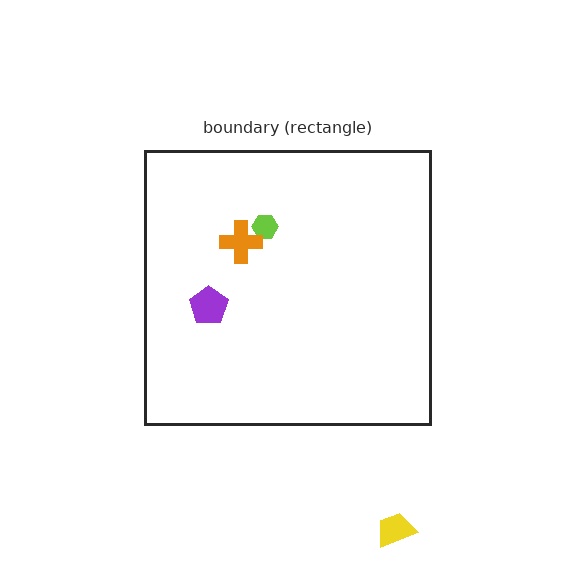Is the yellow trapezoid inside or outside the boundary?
Outside.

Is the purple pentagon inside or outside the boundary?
Inside.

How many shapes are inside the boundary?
3 inside, 1 outside.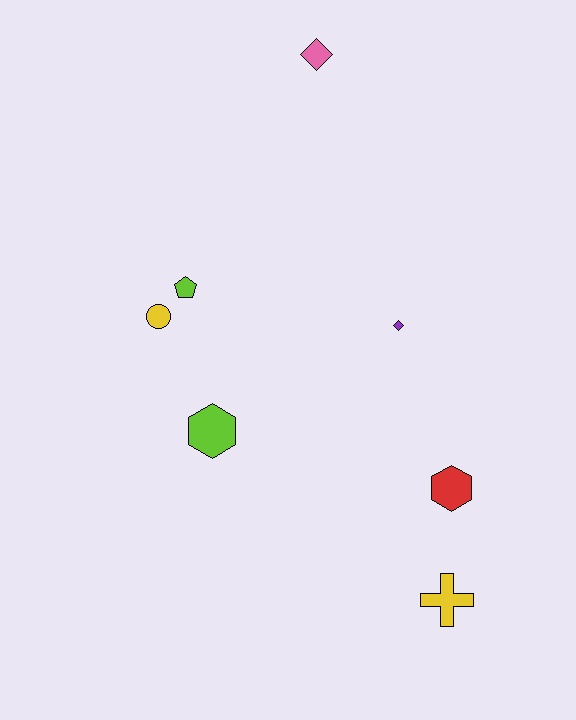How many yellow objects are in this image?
There are 2 yellow objects.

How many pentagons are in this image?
There is 1 pentagon.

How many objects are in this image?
There are 7 objects.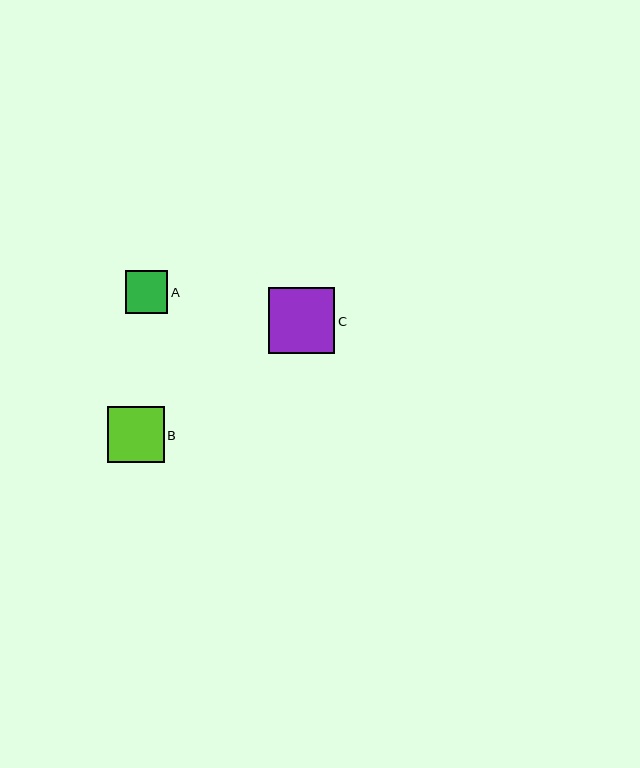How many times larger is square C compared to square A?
Square C is approximately 1.6 times the size of square A.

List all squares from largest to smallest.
From largest to smallest: C, B, A.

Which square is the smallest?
Square A is the smallest with a size of approximately 42 pixels.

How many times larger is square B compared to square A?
Square B is approximately 1.3 times the size of square A.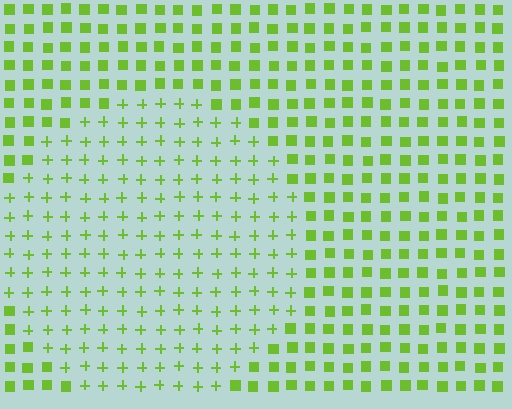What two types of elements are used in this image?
The image uses plus signs inside the circle region and squares outside it.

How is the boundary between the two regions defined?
The boundary is defined by a change in element shape: plus signs inside vs. squares outside. All elements share the same color and spacing.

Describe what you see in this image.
The image is filled with small lime elements arranged in a uniform grid. A circle-shaped region contains plus signs, while the surrounding area contains squares. The boundary is defined purely by the change in element shape.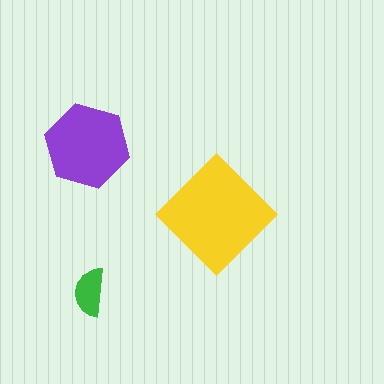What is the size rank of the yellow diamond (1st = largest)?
1st.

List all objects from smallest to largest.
The green semicircle, the purple hexagon, the yellow diamond.